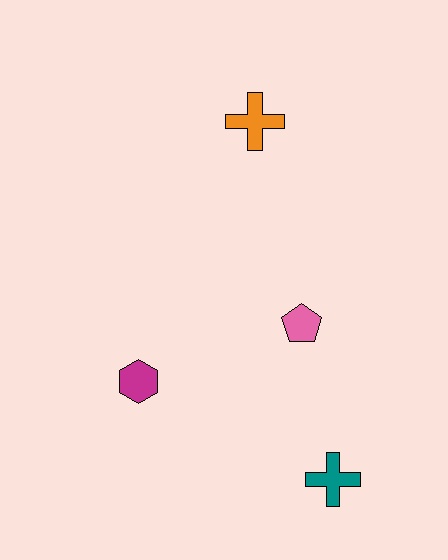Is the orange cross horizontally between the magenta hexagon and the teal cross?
Yes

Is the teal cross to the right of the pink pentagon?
Yes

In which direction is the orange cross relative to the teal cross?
The orange cross is above the teal cross.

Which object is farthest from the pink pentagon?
The orange cross is farthest from the pink pentagon.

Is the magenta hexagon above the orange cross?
No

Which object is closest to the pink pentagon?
The teal cross is closest to the pink pentagon.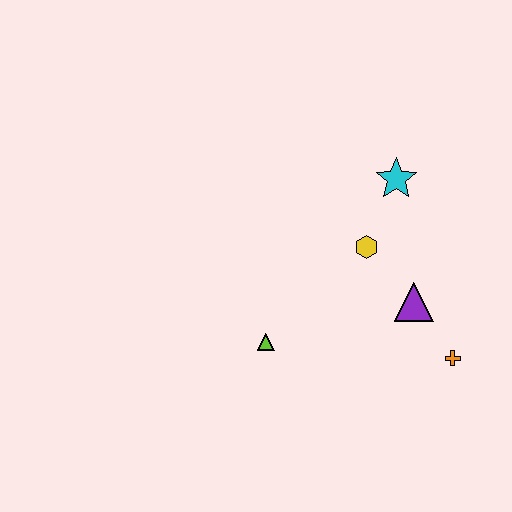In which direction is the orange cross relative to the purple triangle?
The orange cross is below the purple triangle.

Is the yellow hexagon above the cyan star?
No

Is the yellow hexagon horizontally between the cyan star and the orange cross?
No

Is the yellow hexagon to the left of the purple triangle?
Yes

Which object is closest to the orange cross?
The purple triangle is closest to the orange cross.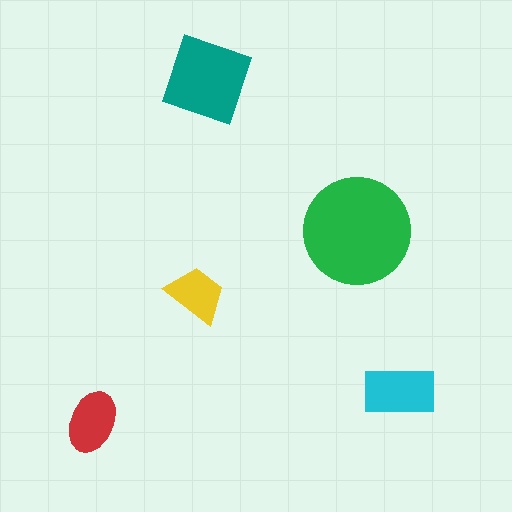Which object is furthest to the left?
The red ellipse is leftmost.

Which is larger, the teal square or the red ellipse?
The teal square.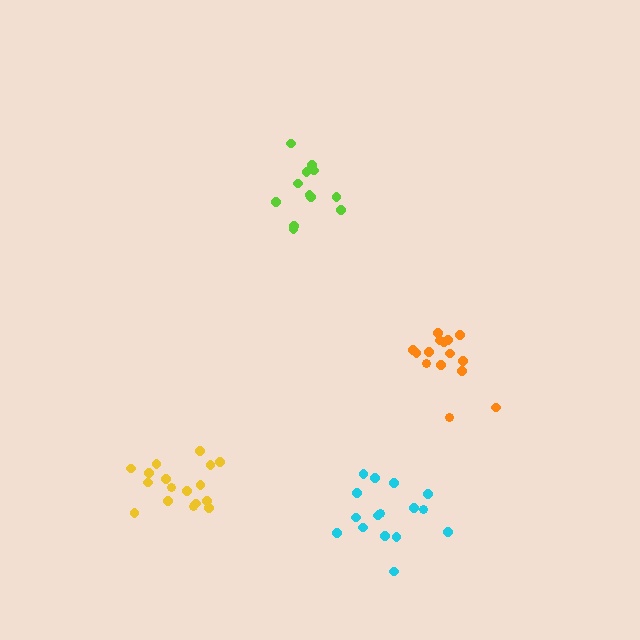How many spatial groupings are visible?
There are 4 spatial groupings.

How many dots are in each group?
Group 1: 17 dots, Group 2: 12 dots, Group 3: 15 dots, Group 4: 16 dots (60 total).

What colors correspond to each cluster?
The clusters are colored: yellow, lime, orange, cyan.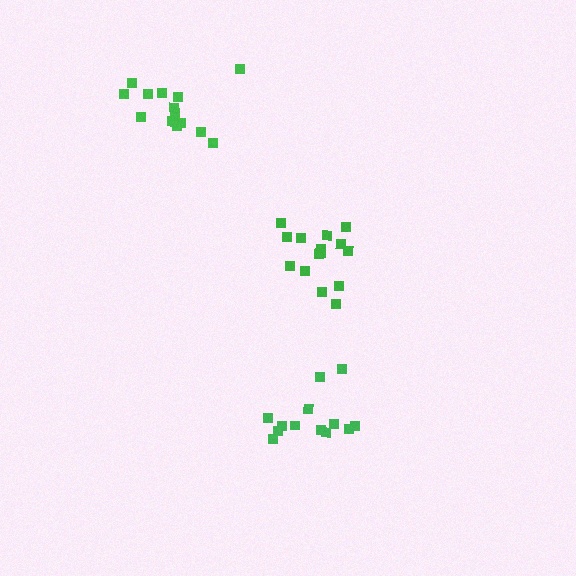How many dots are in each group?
Group 1: 14 dots, Group 2: 15 dots, Group 3: 13 dots (42 total).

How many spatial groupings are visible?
There are 3 spatial groupings.